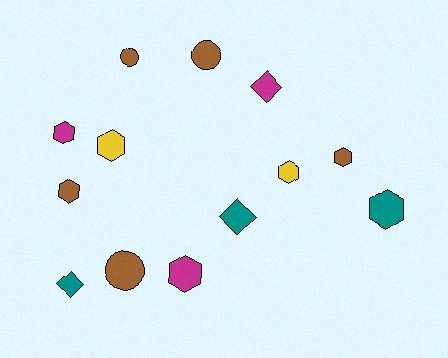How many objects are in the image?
There are 13 objects.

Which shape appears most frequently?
Hexagon, with 7 objects.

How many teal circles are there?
There are no teal circles.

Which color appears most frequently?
Brown, with 5 objects.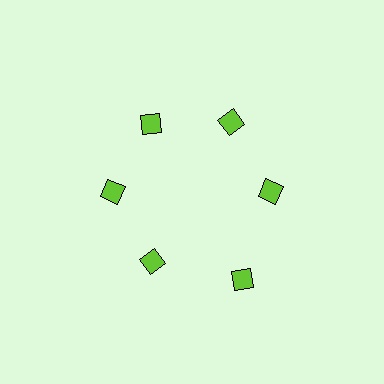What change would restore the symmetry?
The symmetry would be restored by moving it inward, back onto the ring so that all 6 diamonds sit at equal angles and equal distance from the center.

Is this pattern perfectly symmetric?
No. The 6 lime diamonds are arranged in a ring, but one element near the 5 o'clock position is pushed outward from the center, breaking the 6-fold rotational symmetry.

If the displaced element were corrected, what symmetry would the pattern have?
It would have 6-fold rotational symmetry — the pattern would map onto itself every 60 degrees.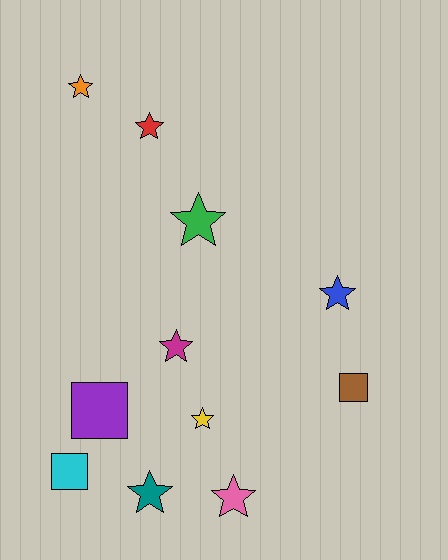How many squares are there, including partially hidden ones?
There are 3 squares.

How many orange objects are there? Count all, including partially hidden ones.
There is 1 orange object.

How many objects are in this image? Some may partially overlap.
There are 11 objects.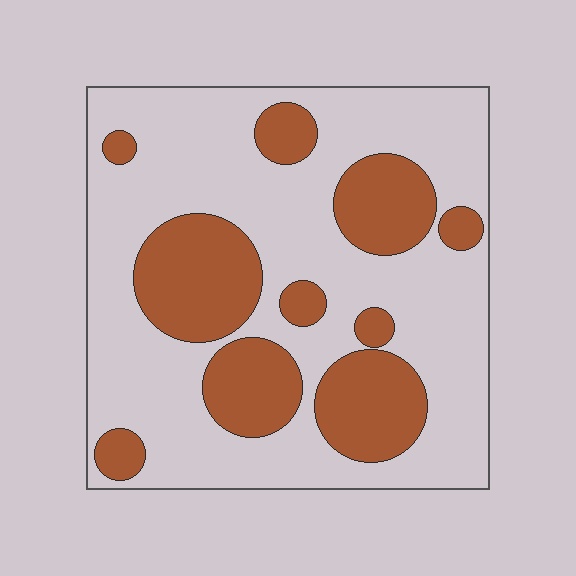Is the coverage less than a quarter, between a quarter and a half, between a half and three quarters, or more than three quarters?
Between a quarter and a half.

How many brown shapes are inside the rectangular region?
10.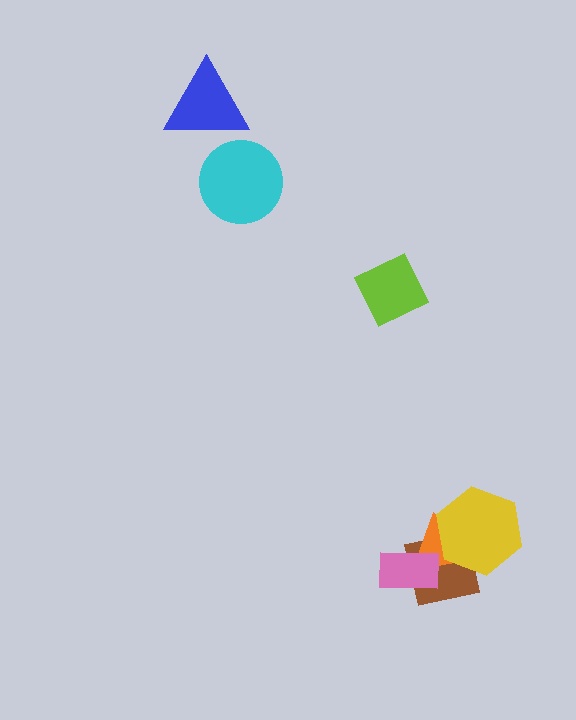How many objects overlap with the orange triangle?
3 objects overlap with the orange triangle.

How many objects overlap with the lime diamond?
0 objects overlap with the lime diamond.